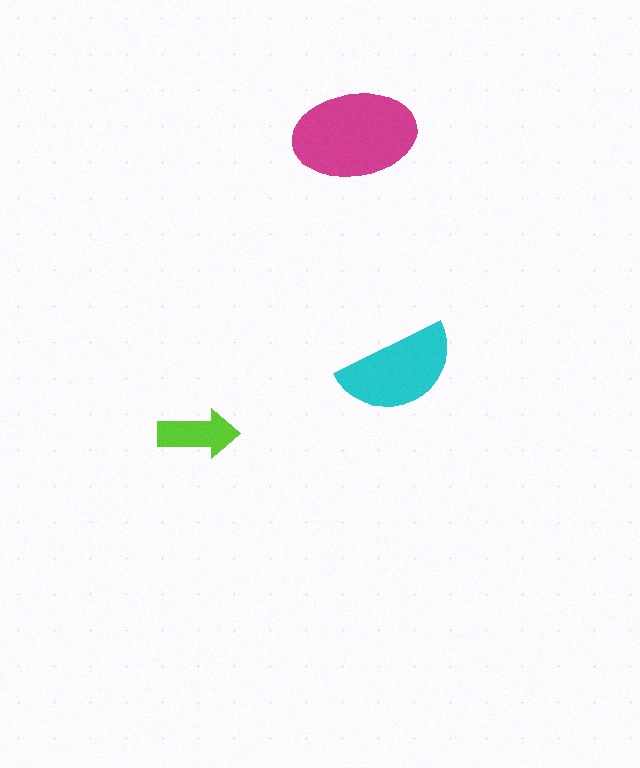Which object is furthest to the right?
The cyan semicircle is rightmost.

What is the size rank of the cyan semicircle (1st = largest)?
2nd.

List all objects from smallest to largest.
The lime arrow, the cyan semicircle, the magenta ellipse.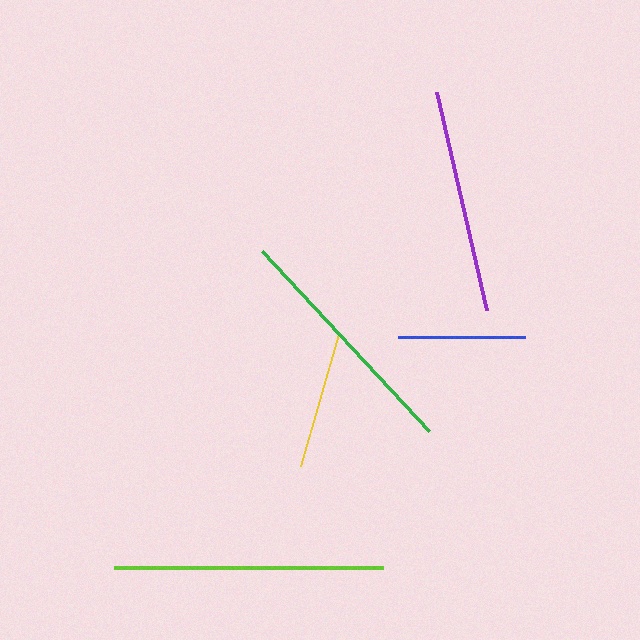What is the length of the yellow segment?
The yellow segment is approximately 138 pixels long.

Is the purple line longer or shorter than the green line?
The green line is longer than the purple line.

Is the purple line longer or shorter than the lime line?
The lime line is longer than the purple line.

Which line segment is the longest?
The lime line is the longest at approximately 270 pixels.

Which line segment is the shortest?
The blue line is the shortest at approximately 127 pixels.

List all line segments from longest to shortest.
From longest to shortest: lime, green, purple, yellow, blue.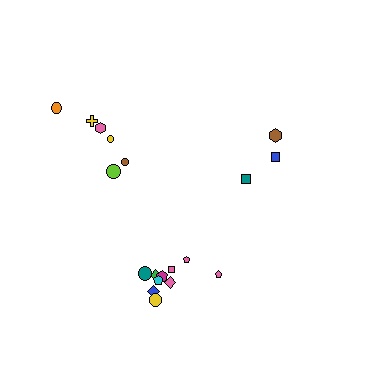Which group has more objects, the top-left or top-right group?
The top-left group.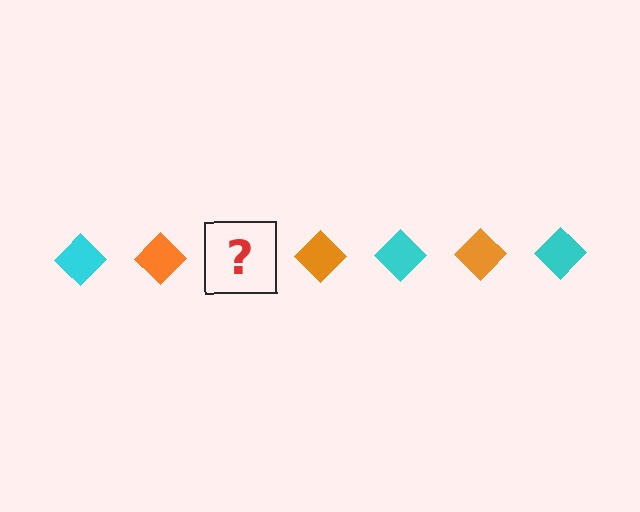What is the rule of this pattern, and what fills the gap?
The rule is that the pattern cycles through cyan, orange diamonds. The gap should be filled with a cyan diamond.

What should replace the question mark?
The question mark should be replaced with a cyan diamond.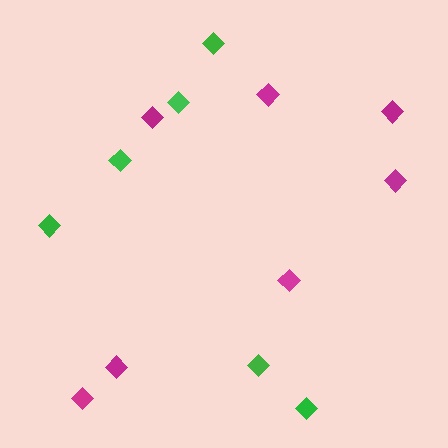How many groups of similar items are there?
There are 2 groups: one group of green diamonds (6) and one group of magenta diamonds (7).